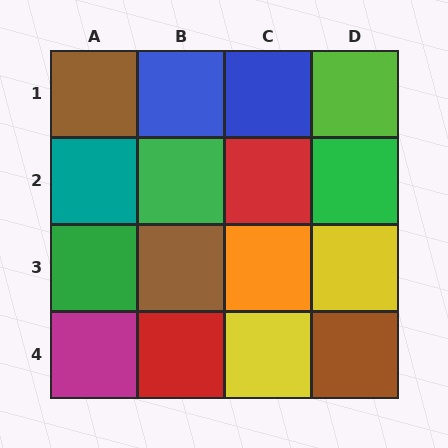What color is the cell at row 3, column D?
Yellow.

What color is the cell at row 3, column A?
Green.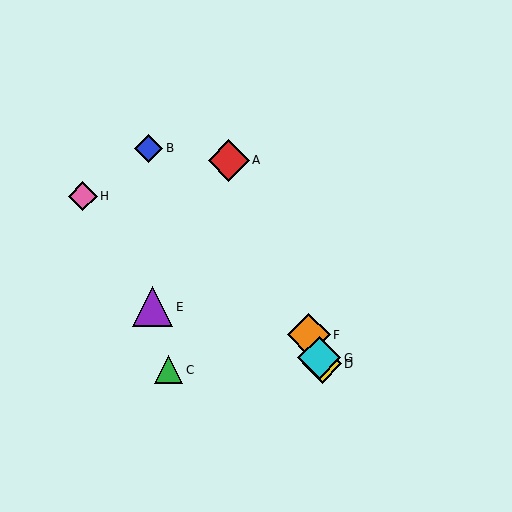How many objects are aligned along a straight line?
4 objects (A, D, F, G) are aligned along a straight line.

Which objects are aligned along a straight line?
Objects A, D, F, G are aligned along a straight line.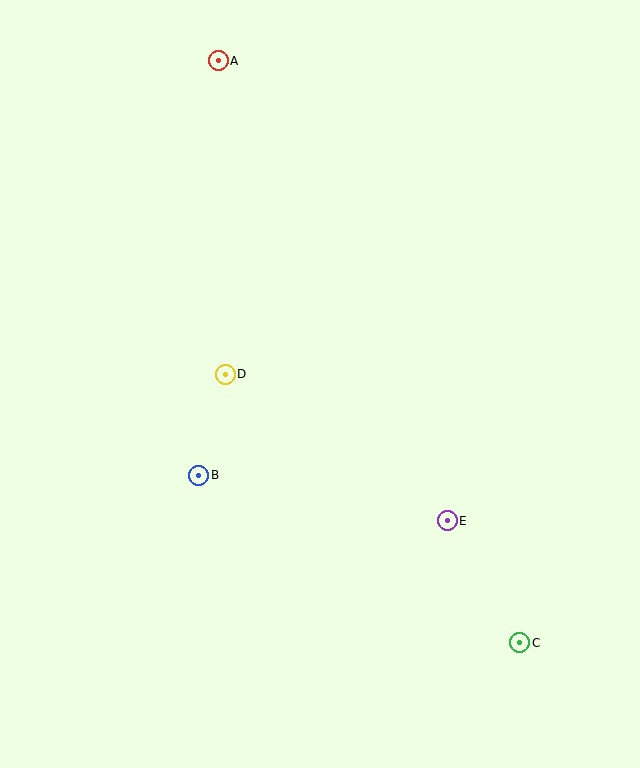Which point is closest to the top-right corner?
Point A is closest to the top-right corner.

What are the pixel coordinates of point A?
Point A is at (218, 61).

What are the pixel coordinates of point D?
Point D is at (225, 374).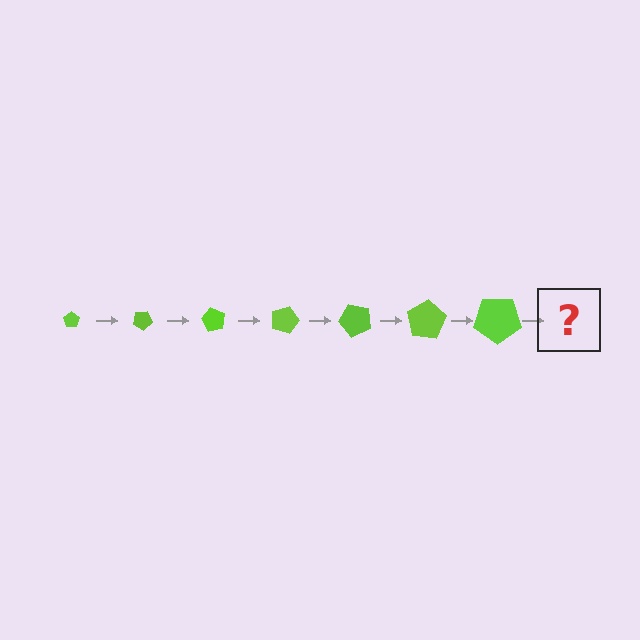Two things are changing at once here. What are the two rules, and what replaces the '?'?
The two rules are that the pentagon grows larger each step and it rotates 30 degrees each step. The '?' should be a pentagon, larger than the previous one and rotated 210 degrees from the start.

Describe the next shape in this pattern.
It should be a pentagon, larger than the previous one and rotated 210 degrees from the start.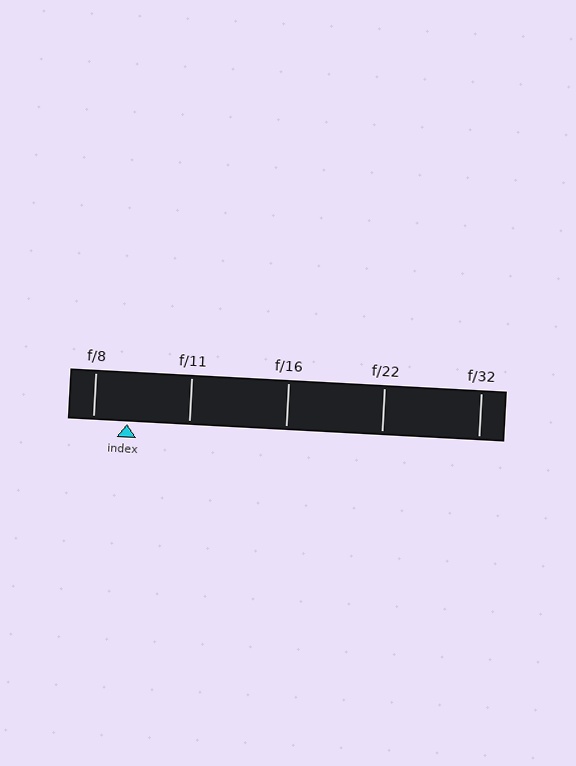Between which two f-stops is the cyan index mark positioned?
The index mark is between f/8 and f/11.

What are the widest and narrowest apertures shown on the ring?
The widest aperture shown is f/8 and the narrowest is f/32.